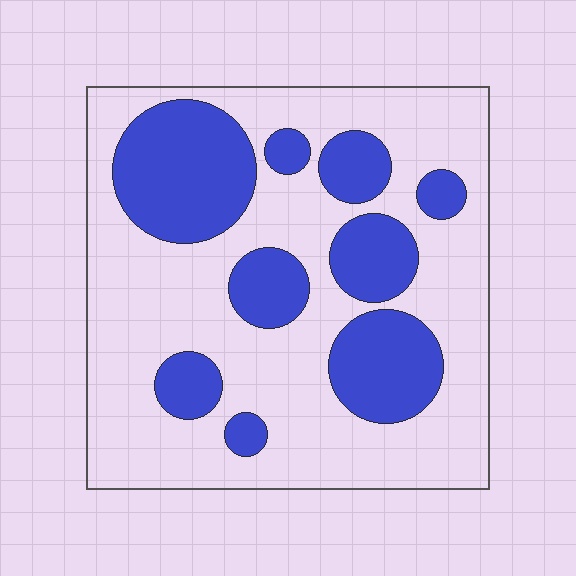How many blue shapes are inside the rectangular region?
9.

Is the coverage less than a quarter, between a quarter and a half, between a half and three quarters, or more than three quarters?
Between a quarter and a half.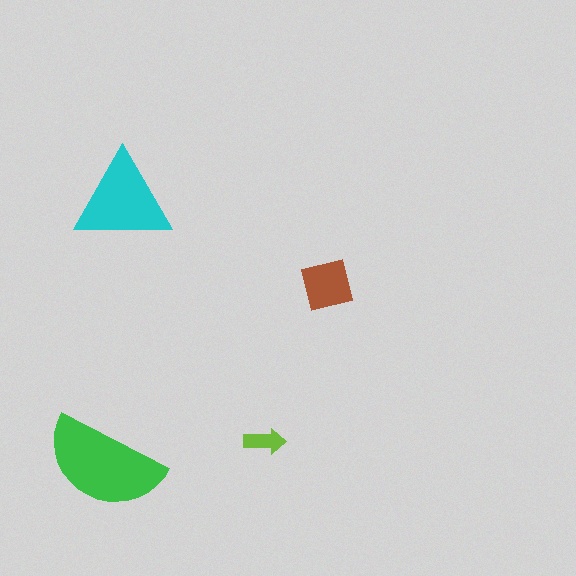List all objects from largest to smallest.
The green semicircle, the cyan triangle, the brown square, the lime arrow.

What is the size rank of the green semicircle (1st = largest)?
1st.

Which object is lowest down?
The green semicircle is bottommost.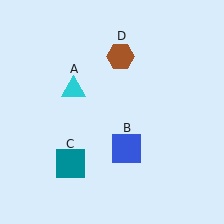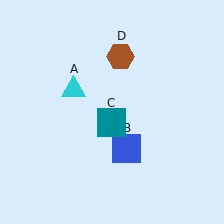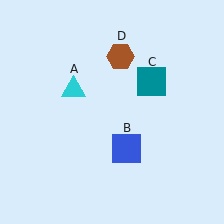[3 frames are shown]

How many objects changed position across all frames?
1 object changed position: teal square (object C).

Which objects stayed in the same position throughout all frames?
Cyan triangle (object A) and blue square (object B) and brown hexagon (object D) remained stationary.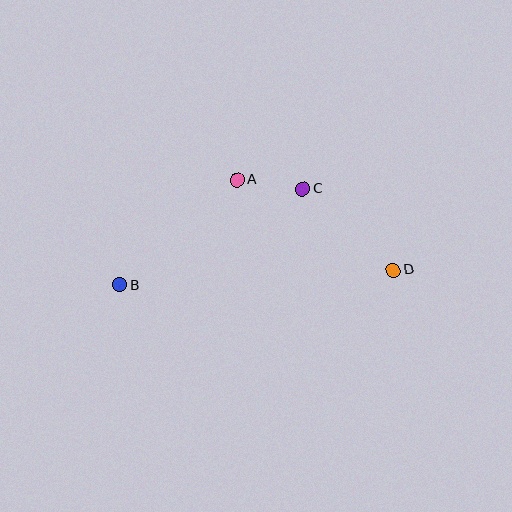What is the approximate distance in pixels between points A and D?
The distance between A and D is approximately 181 pixels.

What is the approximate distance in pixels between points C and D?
The distance between C and D is approximately 122 pixels.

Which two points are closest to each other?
Points A and C are closest to each other.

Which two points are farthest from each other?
Points B and D are farthest from each other.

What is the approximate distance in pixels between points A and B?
The distance between A and B is approximately 157 pixels.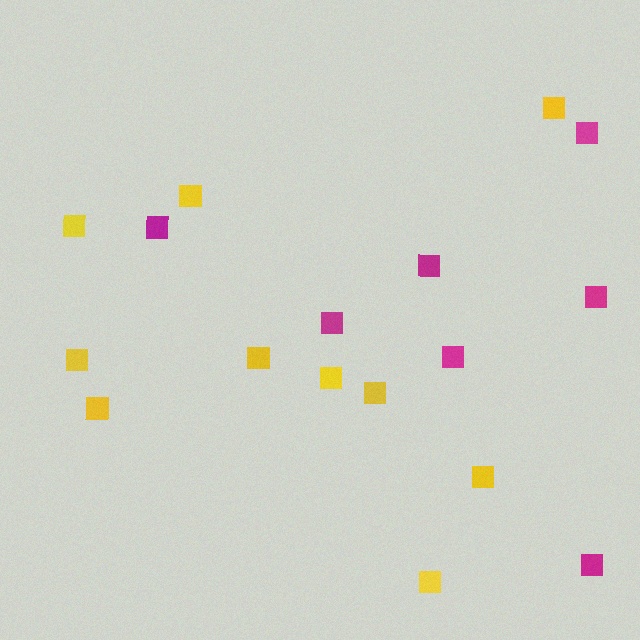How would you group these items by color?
There are 2 groups: one group of yellow squares (10) and one group of magenta squares (7).